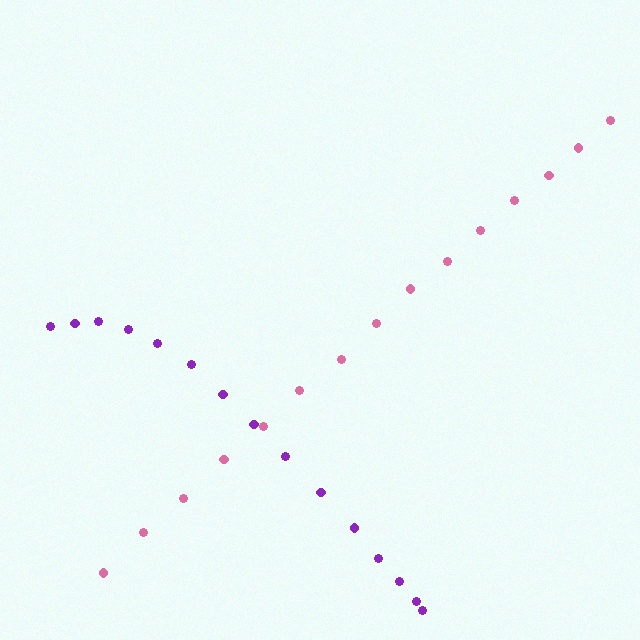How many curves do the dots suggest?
There are 2 distinct paths.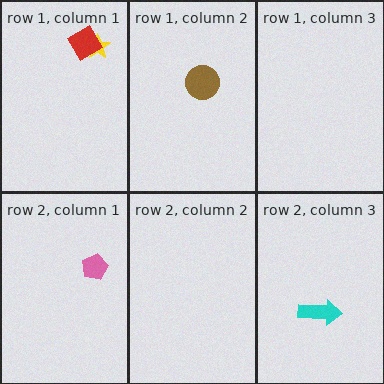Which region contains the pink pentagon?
The row 2, column 1 region.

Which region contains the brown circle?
The row 1, column 2 region.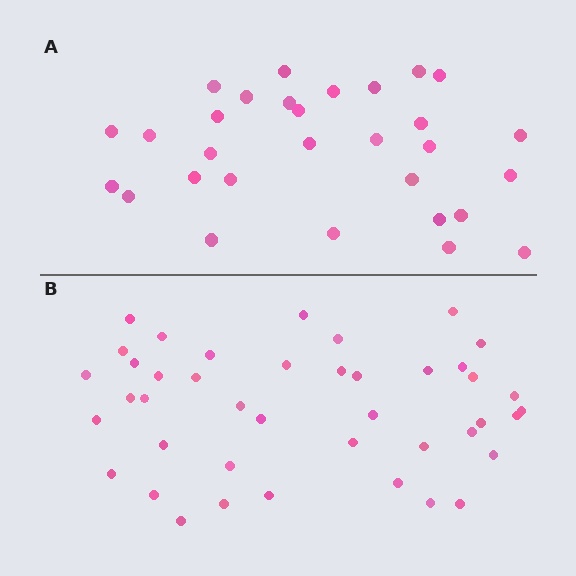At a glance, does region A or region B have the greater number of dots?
Region B (the bottom region) has more dots.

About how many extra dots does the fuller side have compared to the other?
Region B has roughly 12 or so more dots than region A.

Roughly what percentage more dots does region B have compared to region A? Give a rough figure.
About 40% more.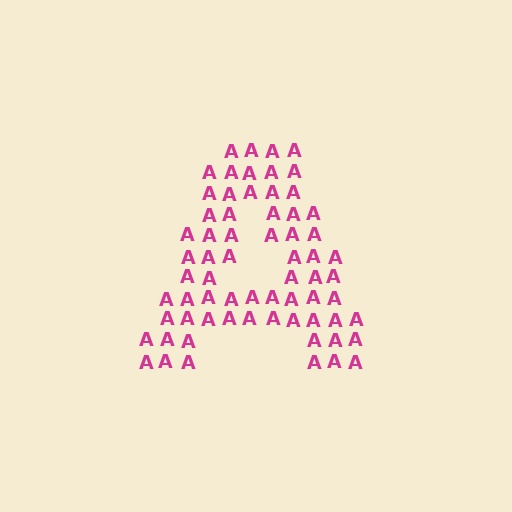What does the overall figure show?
The overall figure shows the letter A.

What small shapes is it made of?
It is made of small letter A's.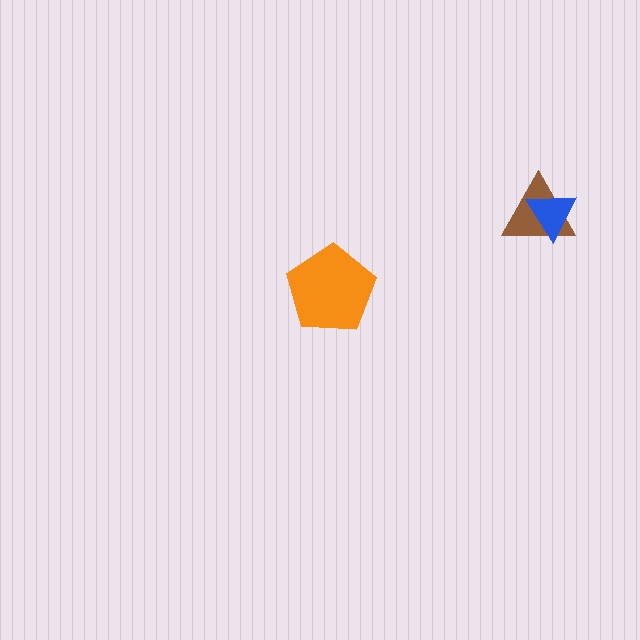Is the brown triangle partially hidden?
Yes, it is partially covered by another shape.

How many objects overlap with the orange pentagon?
0 objects overlap with the orange pentagon.